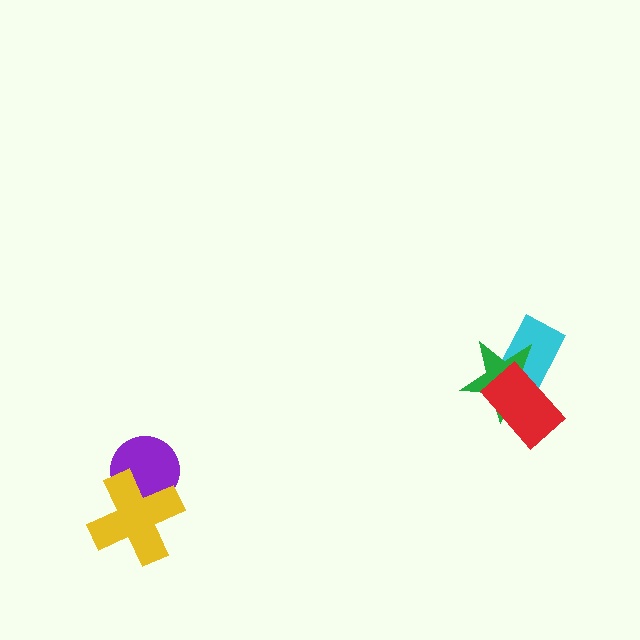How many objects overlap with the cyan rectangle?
2 objects overlap with the cyan rectangle.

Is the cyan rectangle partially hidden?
Yes, it is partially covered by another shape.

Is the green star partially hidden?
Yes, it is partially covered by another shape.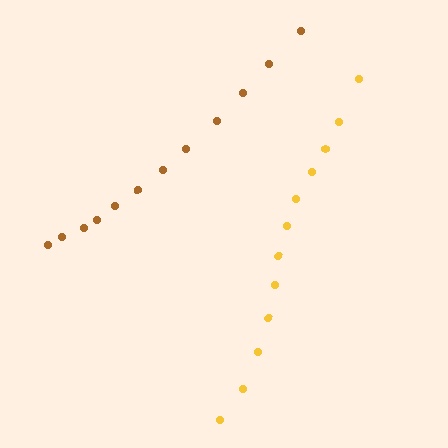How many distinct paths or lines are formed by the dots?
There are 2 distinct paths.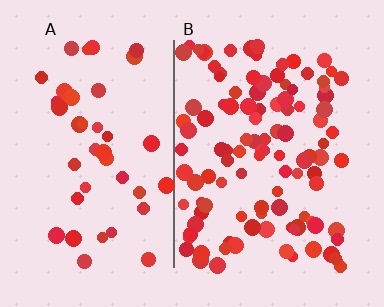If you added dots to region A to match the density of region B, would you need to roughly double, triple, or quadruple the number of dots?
Approximately triple.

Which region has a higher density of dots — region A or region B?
B (the right).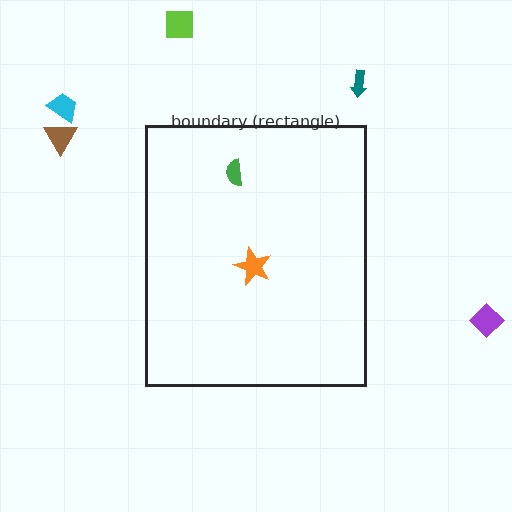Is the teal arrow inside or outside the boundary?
Outside.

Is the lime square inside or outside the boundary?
Outside.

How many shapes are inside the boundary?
2 inside, 5 outside.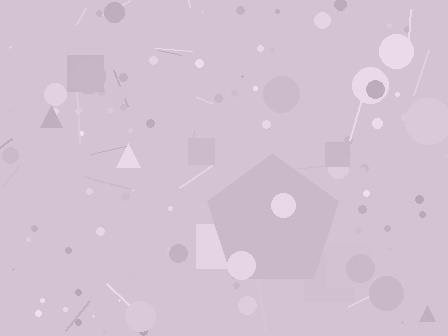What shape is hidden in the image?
A pentagon is hidden in the image.